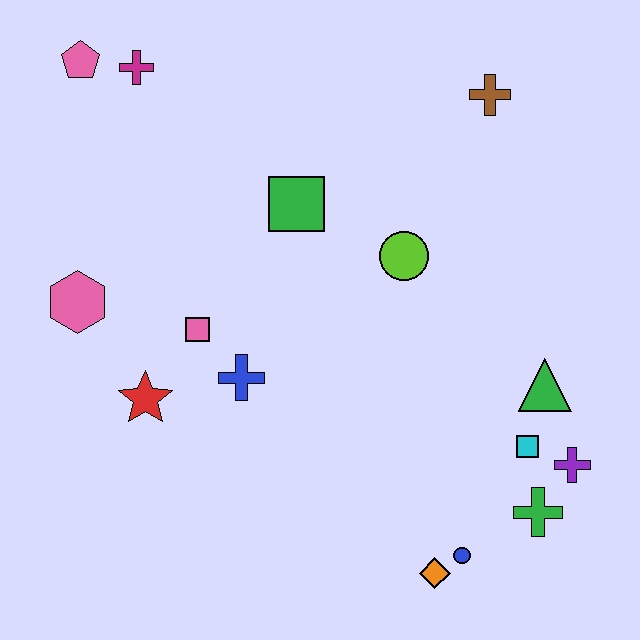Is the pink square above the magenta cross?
No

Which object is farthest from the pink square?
The purple cross is farthest from the pink square.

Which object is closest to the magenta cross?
The pink pentagon is closest to the magenta cross.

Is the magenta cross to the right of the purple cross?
No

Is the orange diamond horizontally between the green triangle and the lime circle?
Yes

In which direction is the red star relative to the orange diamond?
The red star is to the left of the orange diamond.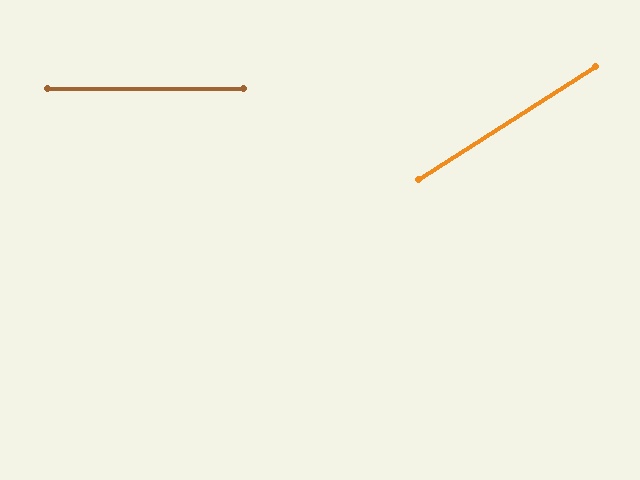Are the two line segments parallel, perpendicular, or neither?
Neither parallel nor perpendicular — they differ by about 32°.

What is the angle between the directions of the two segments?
Approximately 32 degrees.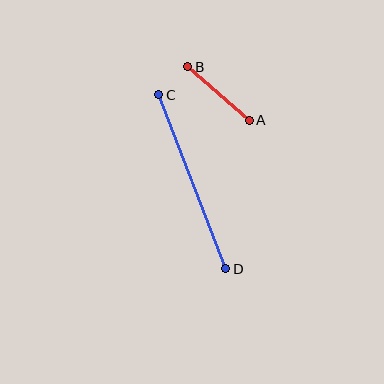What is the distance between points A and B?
The distance is approximately 82 pixels.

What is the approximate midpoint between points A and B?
The midpoint is at approximately (218, 94) pixels.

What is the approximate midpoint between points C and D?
The midpoint is at approximately (192, 182) pixels.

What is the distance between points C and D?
The distance is approximately 187 pixels.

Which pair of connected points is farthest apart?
Points C and D are farthest apart.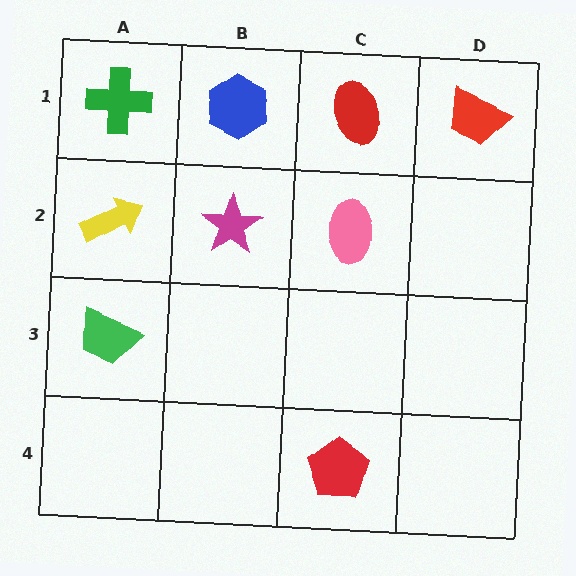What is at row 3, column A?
A green trapezoid.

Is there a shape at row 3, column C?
No, that cell is empty.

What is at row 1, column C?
A red ellipse.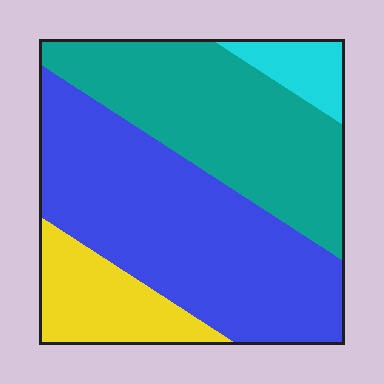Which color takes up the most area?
Blue, at roughly 45%.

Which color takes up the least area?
Cyan, at roughly 5%.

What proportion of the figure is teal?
Teal covers roughly 35% of the figure.